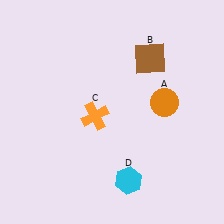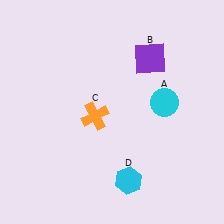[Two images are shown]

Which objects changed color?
A changed from orange to cyan. B changed from brown to purple.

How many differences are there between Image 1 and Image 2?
There are 2 differences between the two images.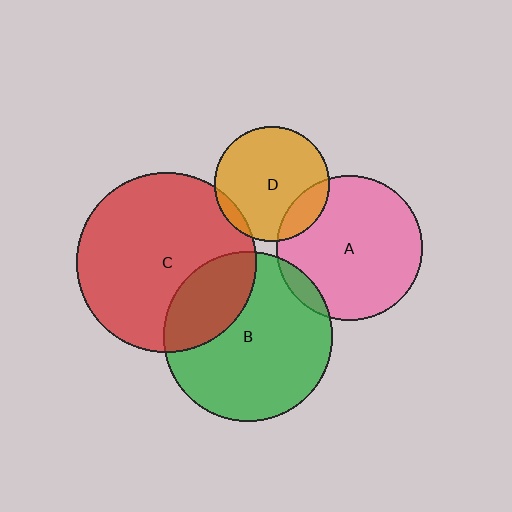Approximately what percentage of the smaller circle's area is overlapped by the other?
Approximately 25%.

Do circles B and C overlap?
Yes.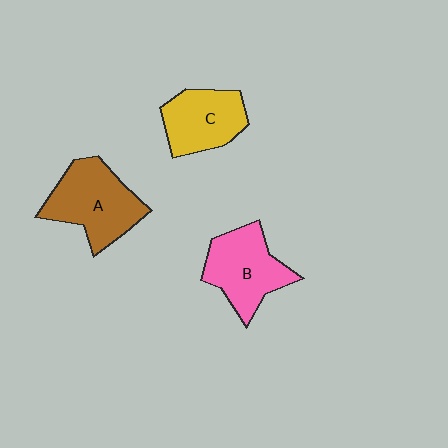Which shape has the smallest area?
Shape C (yellow).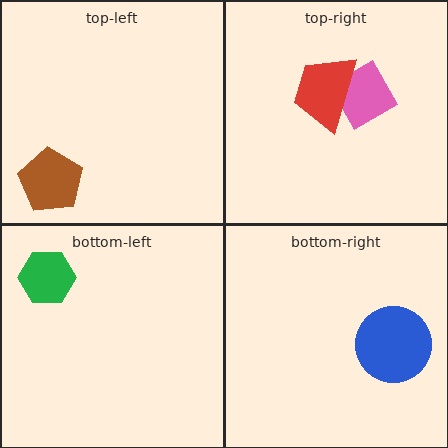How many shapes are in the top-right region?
2.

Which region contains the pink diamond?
The top-right region.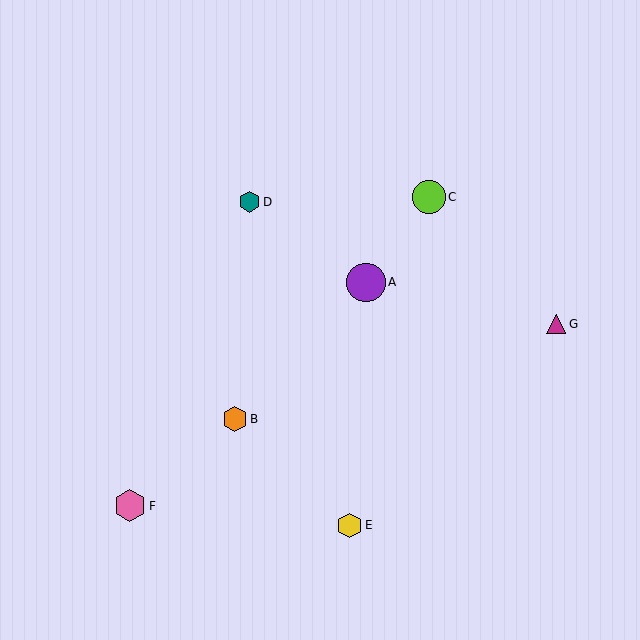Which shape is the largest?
The purple circle (labeled A) is the largest.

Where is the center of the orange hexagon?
The center of the orange hexagon is at (235, 419).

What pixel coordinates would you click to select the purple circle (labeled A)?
Click at (366, 282) to select the purple circle A.